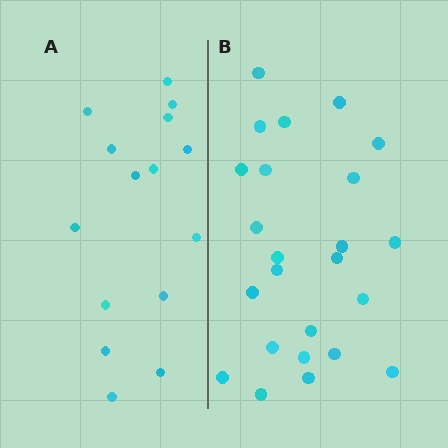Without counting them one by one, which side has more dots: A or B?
Region B (the right region) has more dots.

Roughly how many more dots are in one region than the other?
Region B has roughly 8 or so more dots than region A.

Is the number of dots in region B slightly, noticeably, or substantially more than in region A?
Region B has substantially more. The ratio is roughly 1.6 to 1.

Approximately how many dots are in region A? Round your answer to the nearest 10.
About 20 dots. (The exact count is 15, which rounds to 20.)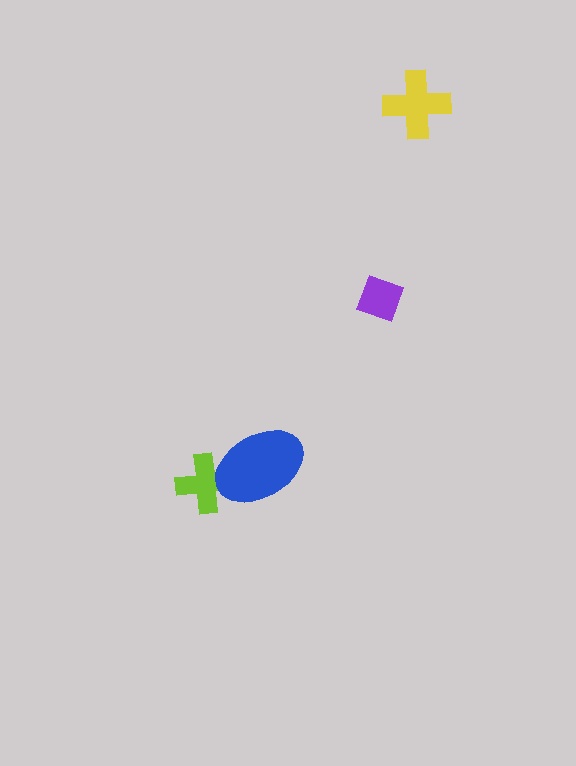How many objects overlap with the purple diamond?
0 objects overlap with the purple diamond.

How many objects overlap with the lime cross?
1 object overlaps with the lime cross.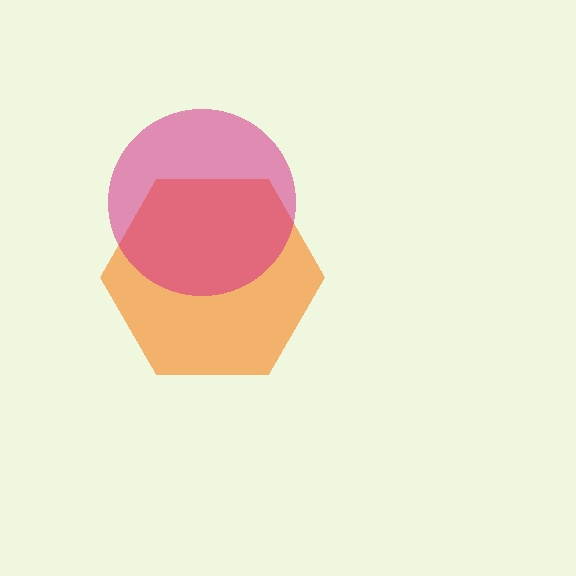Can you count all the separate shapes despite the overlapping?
Yes, there are 2 separate shapes.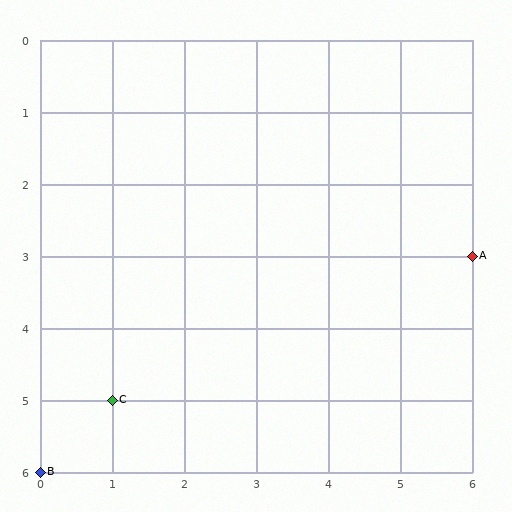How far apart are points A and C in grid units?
Points A and C are 5 columns and 2 rows apart (about 5.4 grid units diagonally).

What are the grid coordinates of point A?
Point A is at grid coordinates (6, 3).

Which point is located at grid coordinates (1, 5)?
Point C is at (1, 5).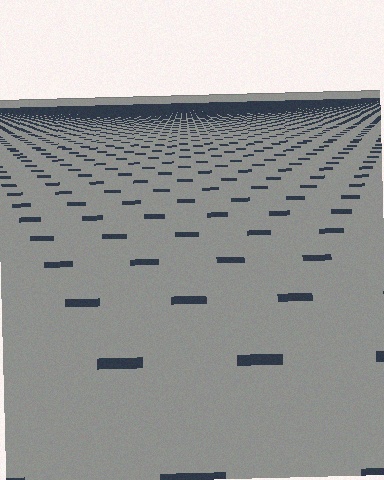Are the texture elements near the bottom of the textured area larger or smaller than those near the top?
Larger. Near the bottom, elements are closer to the viewer and appear at a bigger on-screen size.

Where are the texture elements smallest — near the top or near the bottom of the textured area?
Near the top.